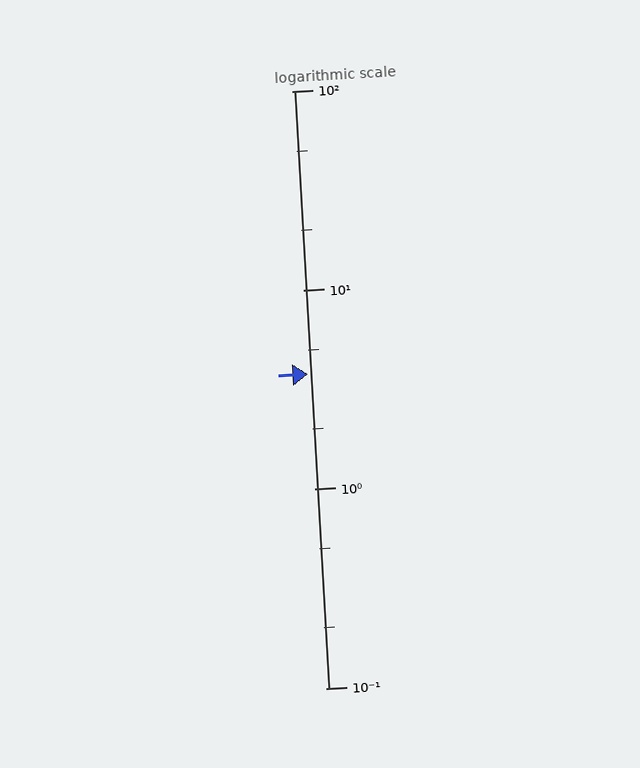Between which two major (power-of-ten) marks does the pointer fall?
The pointer is between 1 and 10.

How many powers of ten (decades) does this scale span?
The scale spans 3 decades, from 0.1 to 100.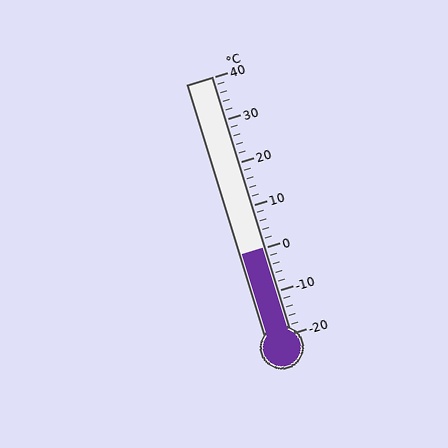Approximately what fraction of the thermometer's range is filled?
The thermometer is filled to approximately 35% of its range.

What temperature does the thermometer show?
The thermometer shows approximately 0°C.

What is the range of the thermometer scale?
The thermometer scale ranges from -20°C to 40°C.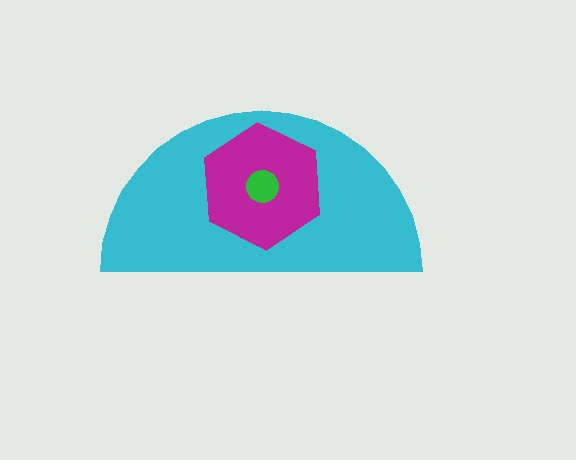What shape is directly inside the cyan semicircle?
The magenta hexagon.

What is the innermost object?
The green circle.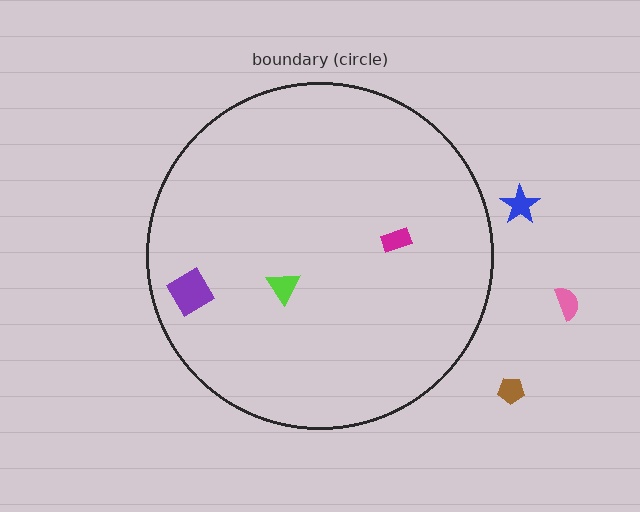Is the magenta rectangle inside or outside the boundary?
Inside.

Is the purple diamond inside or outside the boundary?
Inside.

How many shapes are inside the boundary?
3 inside, 3 outside.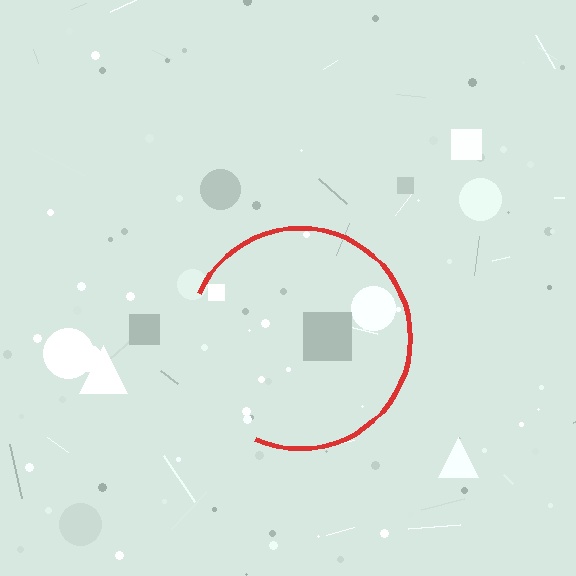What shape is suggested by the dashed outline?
The dashed outline suggests a circle.